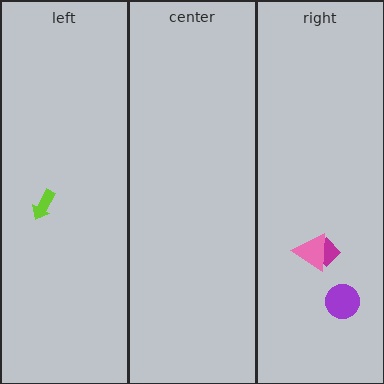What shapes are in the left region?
The lime arrow.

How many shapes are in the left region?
1.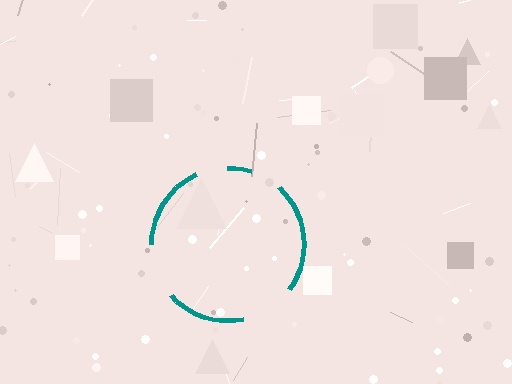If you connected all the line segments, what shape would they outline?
They would outline a circle.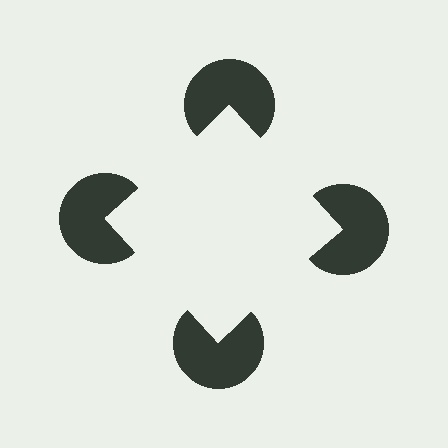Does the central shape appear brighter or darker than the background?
It typically appears slightly brighter than the background, even though no actual brightness change is drawn.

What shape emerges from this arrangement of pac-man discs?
An illusory square — its edges are inferred from the aligned wedge cuts in the pac-man discs, not physically drawn.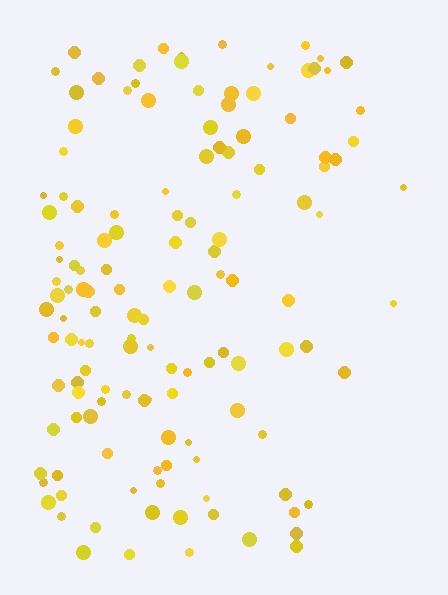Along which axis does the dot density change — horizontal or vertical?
Horizontal.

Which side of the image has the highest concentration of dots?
The left.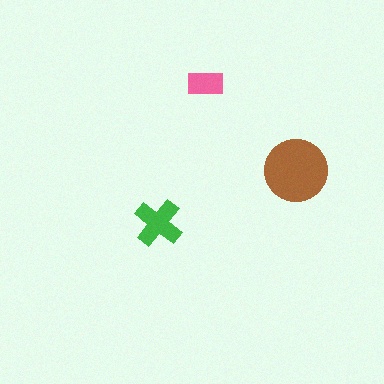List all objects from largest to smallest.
The brown circle, the green cross, the pink rectangle.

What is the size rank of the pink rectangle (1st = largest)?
3rd.